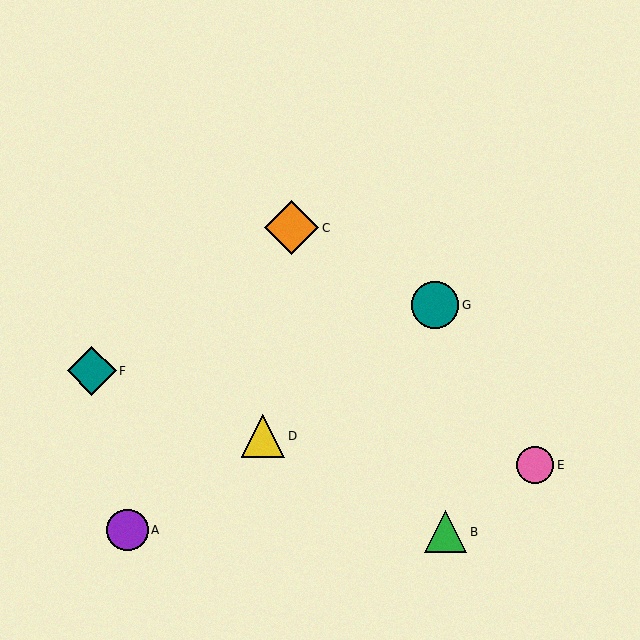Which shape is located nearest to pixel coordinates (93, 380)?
The teal diamond (labeled F) at (92, 371) is nearest to that location.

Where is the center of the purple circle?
The center of the purple circle is at (128, 530).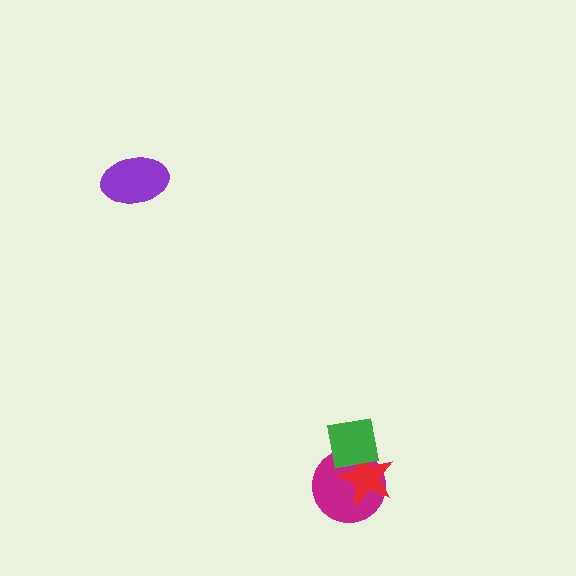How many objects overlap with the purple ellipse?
0 objects overlap with the purple ellipse.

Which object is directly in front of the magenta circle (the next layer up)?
The red star is directly in front of the magenta circle.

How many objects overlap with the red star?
2 objects overlap with the red star.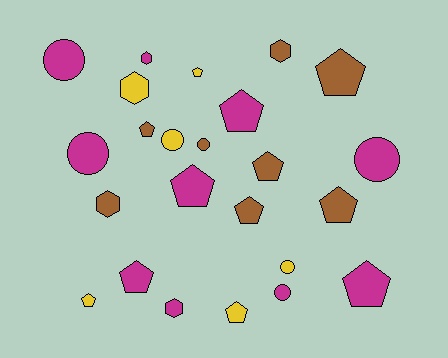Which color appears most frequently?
Magenta, with 10 objects.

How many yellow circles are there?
There are 2 yellow circles.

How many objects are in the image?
There are 24 objects.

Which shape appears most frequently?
Pentagon, with 12 objects.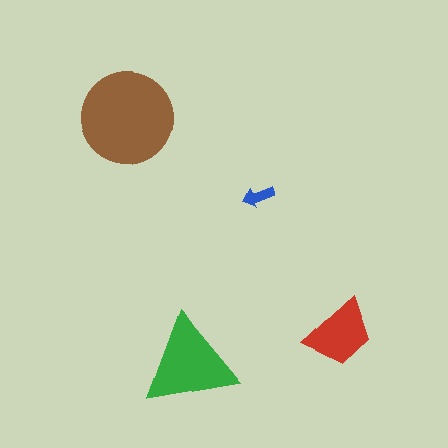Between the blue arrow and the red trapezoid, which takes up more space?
The red trapezoid.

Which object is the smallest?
The blue arrow.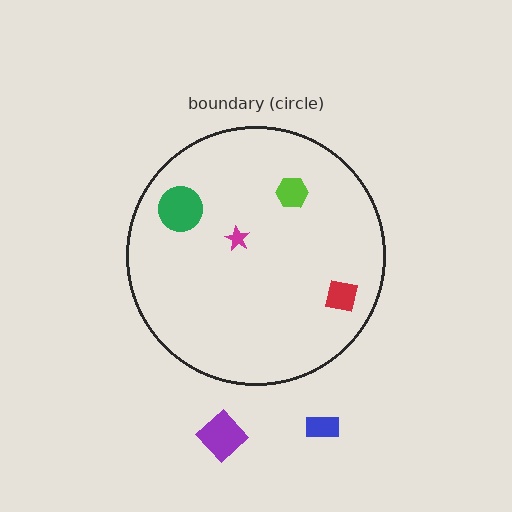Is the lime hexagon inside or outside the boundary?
Inside.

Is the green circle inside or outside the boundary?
Inside.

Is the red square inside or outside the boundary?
Inside.